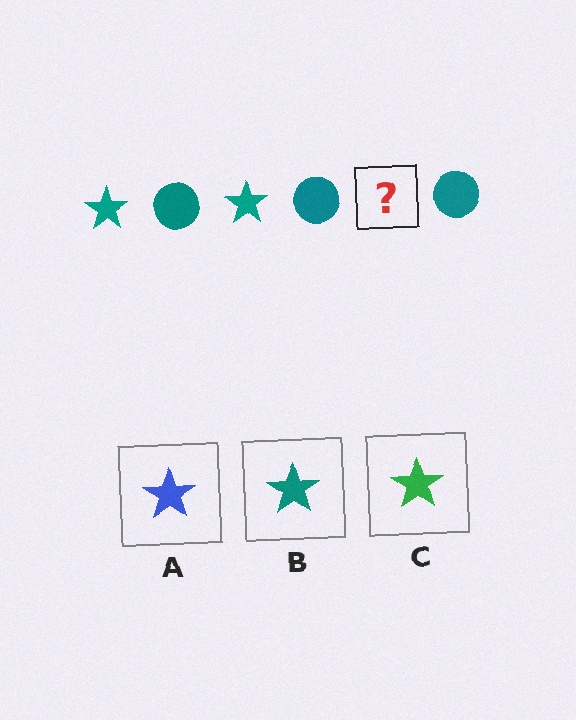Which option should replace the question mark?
Option B.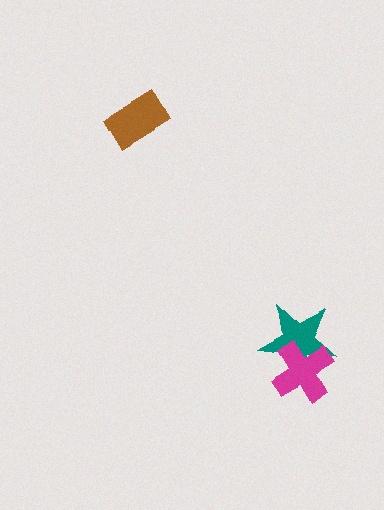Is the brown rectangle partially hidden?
No, no other shape covers it.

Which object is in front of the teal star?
The magenta cross is in front of the teal star.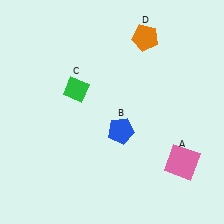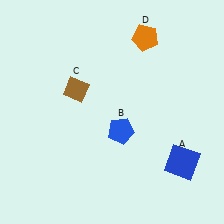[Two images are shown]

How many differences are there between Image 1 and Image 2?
There are 2 differences between the two images.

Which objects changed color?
A changed from pink to blue. C changed from green to brown.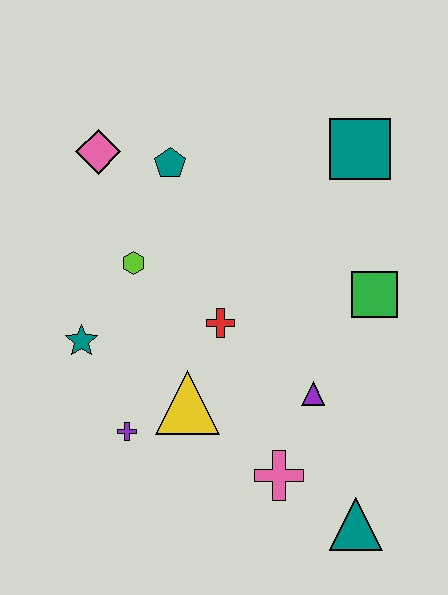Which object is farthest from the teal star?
The teal square is farthest from the teal star.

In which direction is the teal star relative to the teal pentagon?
The teal star is below the teal pentagon.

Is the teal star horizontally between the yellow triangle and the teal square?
No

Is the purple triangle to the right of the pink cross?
Yes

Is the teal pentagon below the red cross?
No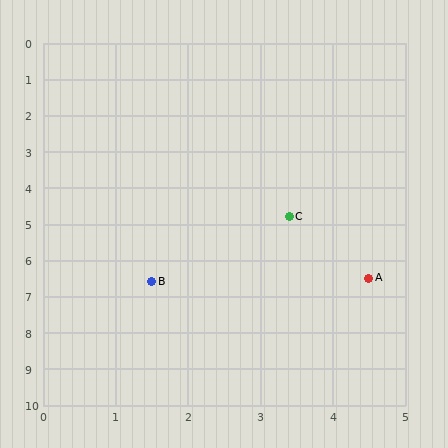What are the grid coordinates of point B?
Point B is at approximately (1.5, 6.6).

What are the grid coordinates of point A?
Point A is at approximately (4.5, 6.5).